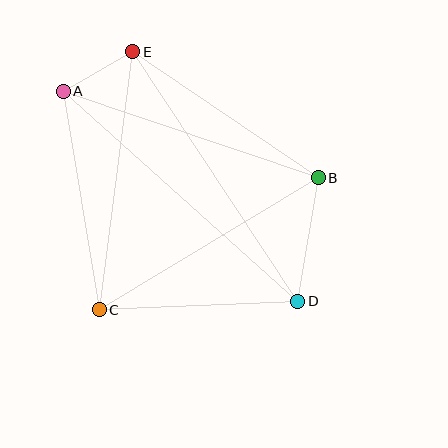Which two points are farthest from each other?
Points A and D are farthest from each other.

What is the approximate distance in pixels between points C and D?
The distance between C and D is approximately 199 pixels.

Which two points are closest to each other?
Points A and E are closest to each other.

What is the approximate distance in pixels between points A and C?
The distance between A and C is approximately 221 pixels.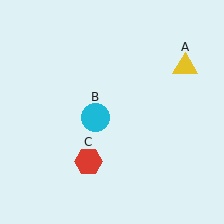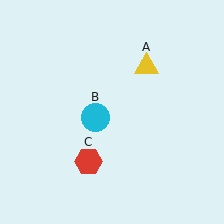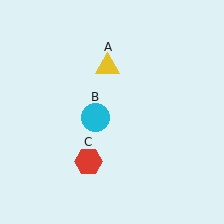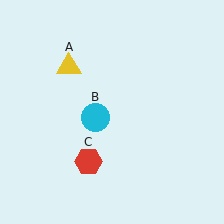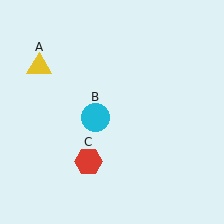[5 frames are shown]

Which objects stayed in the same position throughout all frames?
Cyan circle (object B) and red hexagon (object C) remained stationary.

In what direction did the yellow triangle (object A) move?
The yellow triangle (object A) moved left.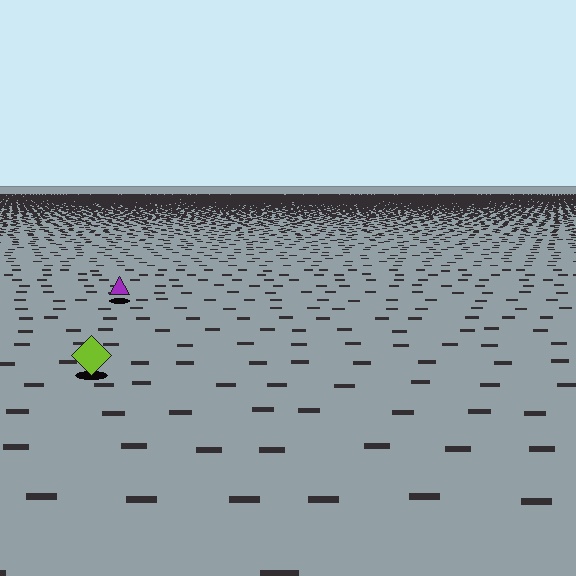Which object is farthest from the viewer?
The purple triangle is farthest from the viewer. It appears smaller and the ground texture around it is denser.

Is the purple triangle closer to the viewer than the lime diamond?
No. The lime diamond is closer — you can tell from the texture gradient: the ground texture is coarser near it.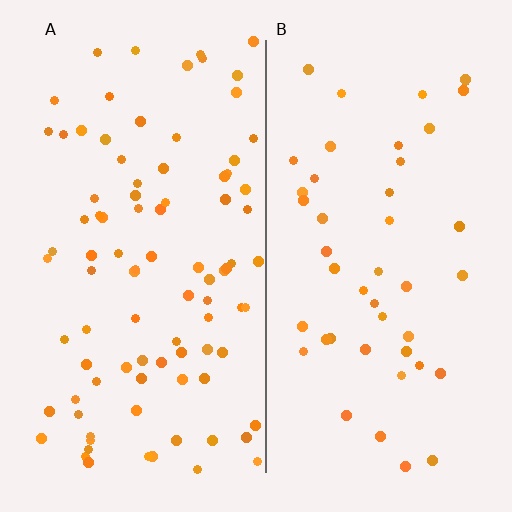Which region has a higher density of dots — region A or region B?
A (the left).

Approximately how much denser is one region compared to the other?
Approximately 2.0× — region A over region B.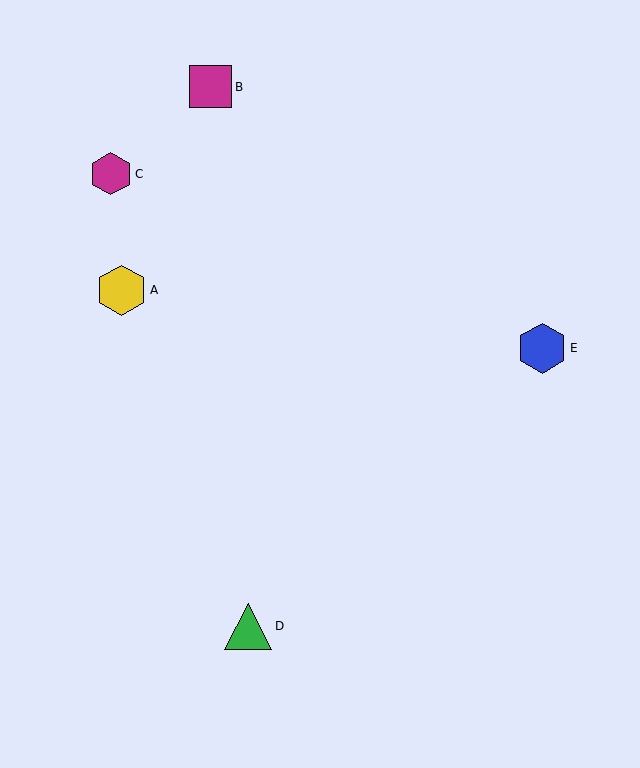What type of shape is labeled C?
Shape C is a magenta hexagon.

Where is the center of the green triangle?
The center of the green triangle is at (248, 626).